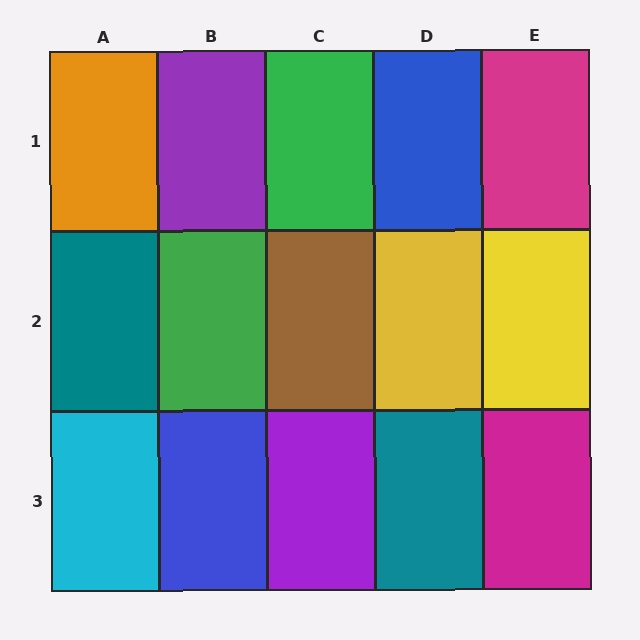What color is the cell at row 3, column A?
Cyan.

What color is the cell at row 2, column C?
Brown.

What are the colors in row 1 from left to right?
Orange, purple, green, blue, magenta.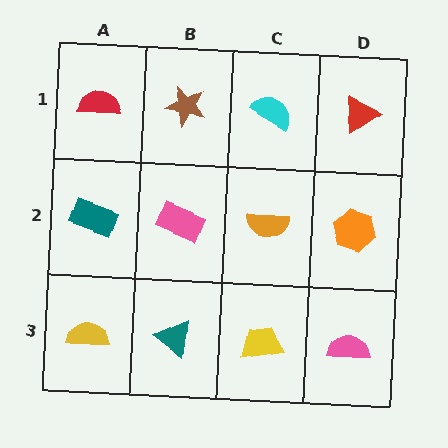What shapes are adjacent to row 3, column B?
A pink rectangle (row 2, column B), a yellow semicircle (row 3, column A), a yellow trapezoid (row 3, column C).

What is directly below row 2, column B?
A teal triangle.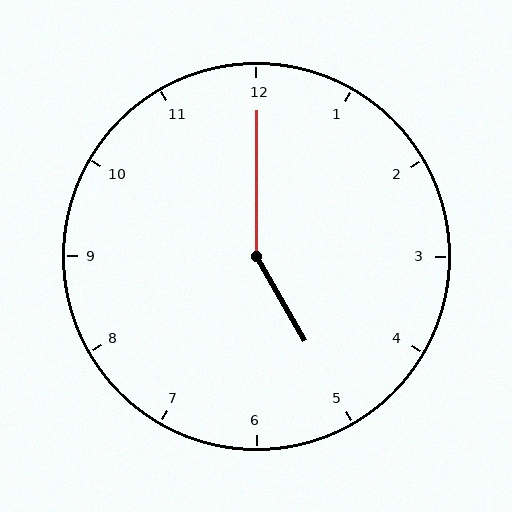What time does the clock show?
5:00.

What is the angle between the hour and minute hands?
Approximately 150 degrees.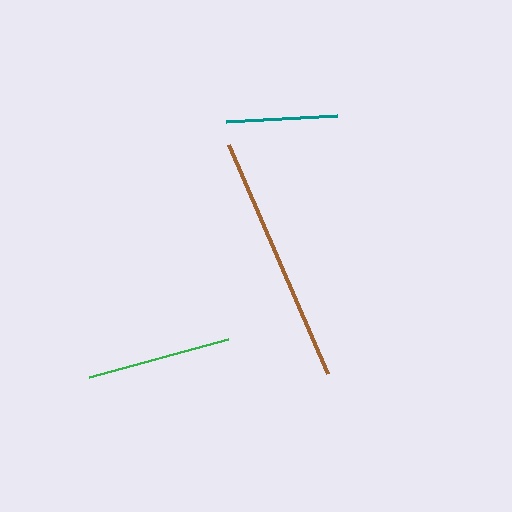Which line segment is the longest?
The brown line is the longest at approximately 249 pixels.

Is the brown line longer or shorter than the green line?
The brown line is longer than the green line.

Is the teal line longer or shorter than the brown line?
The brown line is longer than the teal line.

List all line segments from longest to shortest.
From longest to shortest: brown, green, teal.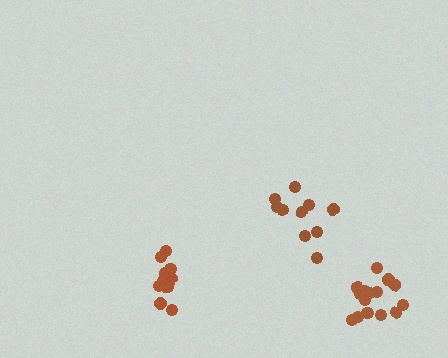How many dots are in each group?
Group 1: 14 dots, Group 2: 10 dots, Group 3: 15 dots (39 total).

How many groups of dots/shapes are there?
There are 3 groups.